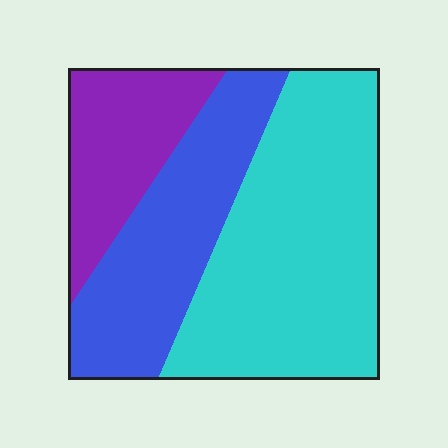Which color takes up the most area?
Cyan, at roughly 50%.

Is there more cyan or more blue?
Cyan.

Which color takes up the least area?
Purple, at roughly 20%.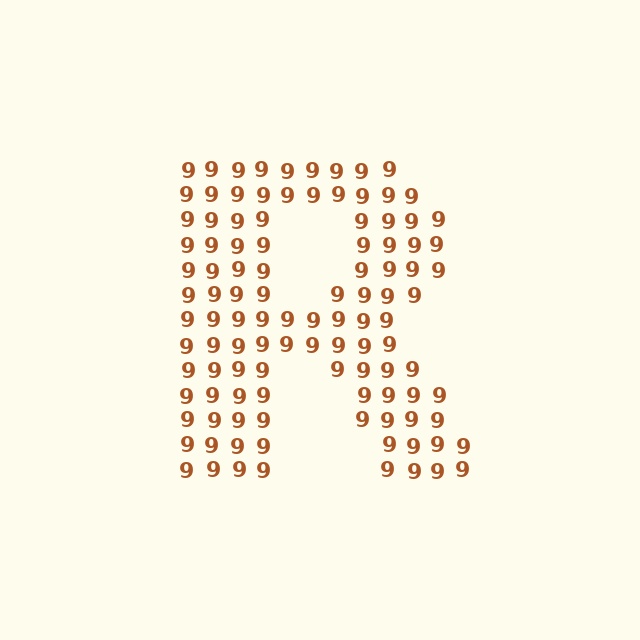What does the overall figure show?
The overall figure shows the letter R.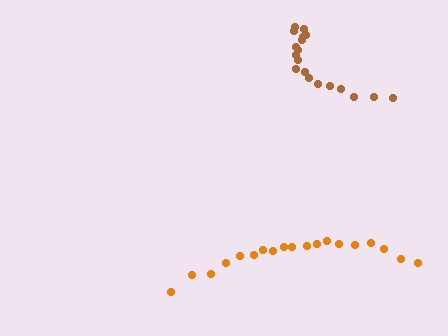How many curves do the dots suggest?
There are 2 distinct paths.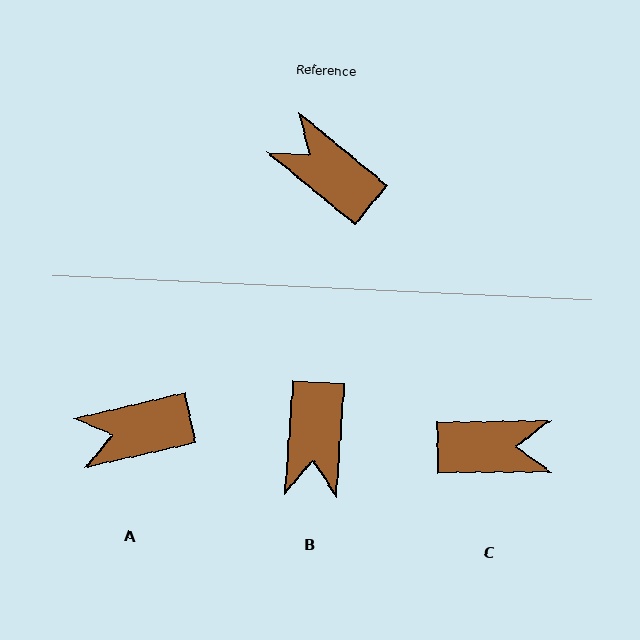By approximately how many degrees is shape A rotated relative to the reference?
Approximately 52 degrees counter-clockwise.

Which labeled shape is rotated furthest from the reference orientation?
C, about 140 degrees away.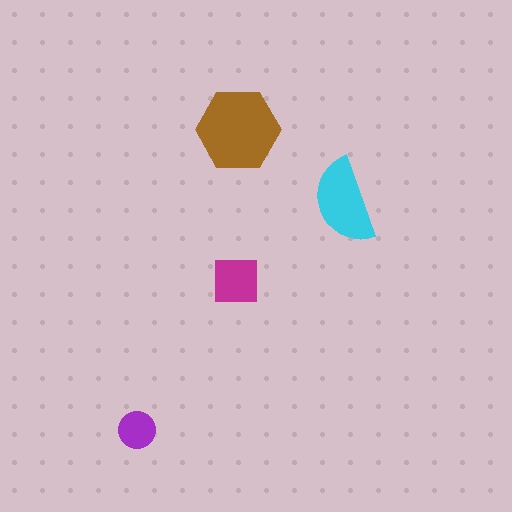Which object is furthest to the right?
The cyan semicircle is rightmost.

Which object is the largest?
The brown hexagon.